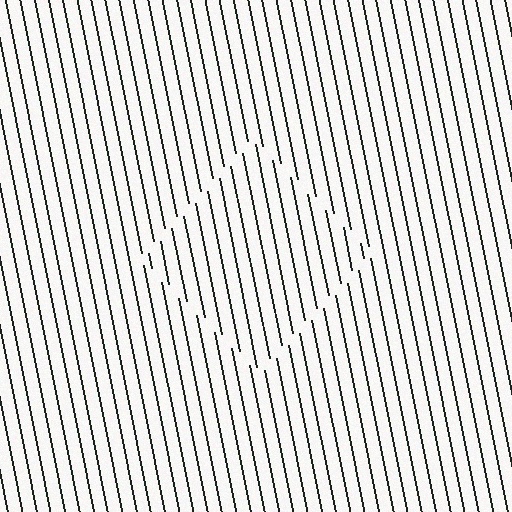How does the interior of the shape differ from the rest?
The interior of the shape contains the same grating, shifted by half a period — the contour is defined by the phase discontinuity where line-ends from the inner and outer gratings abut.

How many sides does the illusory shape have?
4 sides — the line-ends trace a square.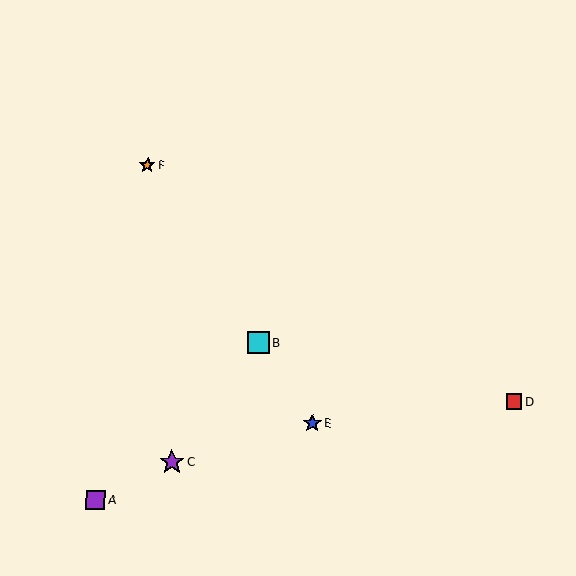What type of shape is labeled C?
Shape C is a purple star.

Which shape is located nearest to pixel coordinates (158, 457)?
The purple star (labeled C) at (172, 462) is nearest to that location.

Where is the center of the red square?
The center of the red square is at (514, 401).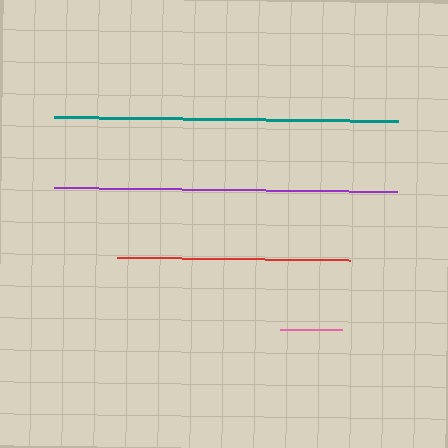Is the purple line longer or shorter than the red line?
The purple line is longer than the red line.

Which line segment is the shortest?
The pink line is the shortest at approximately 62 pixels.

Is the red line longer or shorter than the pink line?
The red line is longer than the pink line.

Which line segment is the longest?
The teal line is the longest at approximately 344 pixels.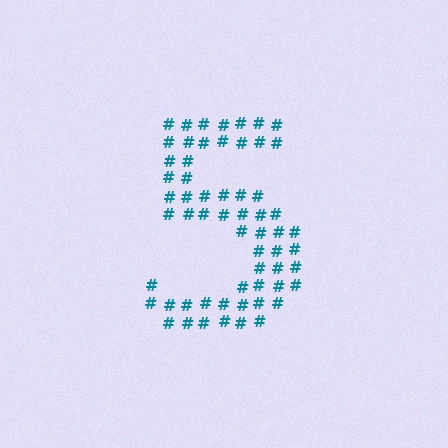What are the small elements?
The small elements are hash symbols.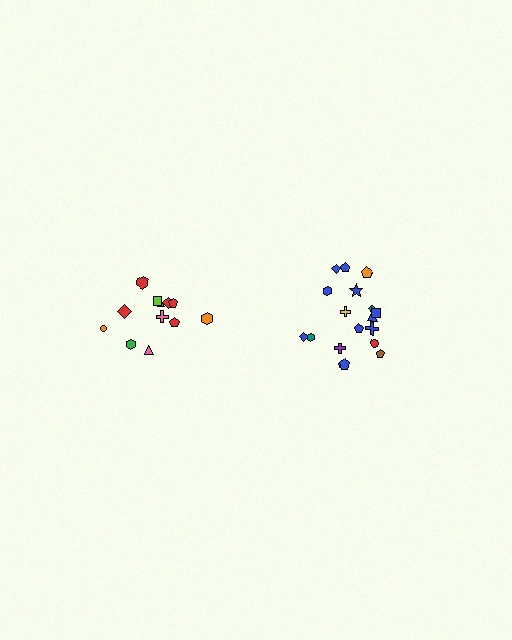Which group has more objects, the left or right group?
The right group.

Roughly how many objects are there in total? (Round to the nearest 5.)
Roughly 30 objects in total.